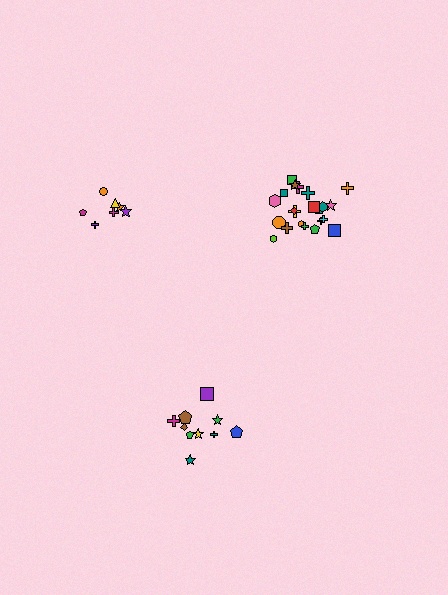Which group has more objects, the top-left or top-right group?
The top-right group.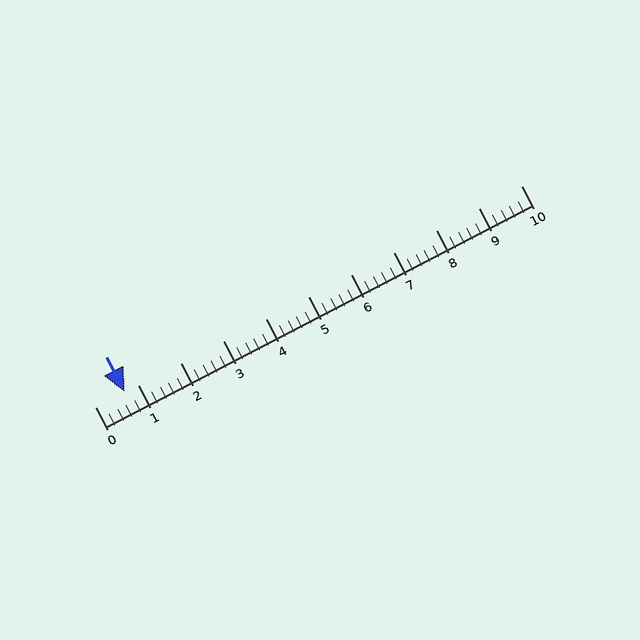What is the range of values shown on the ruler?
The ruler shows values from 0 to 10.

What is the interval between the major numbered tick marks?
The major tick marks are spaced 1 units apart.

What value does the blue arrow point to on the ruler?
The blue arrow points to approximately 0.7.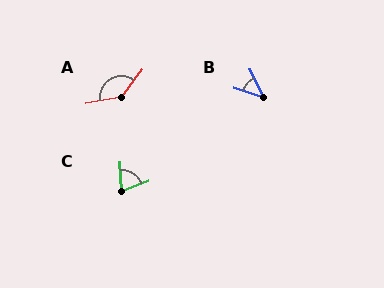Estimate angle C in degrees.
Approximately 72 degrees.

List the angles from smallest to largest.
B (48°), C (72°), A (137°).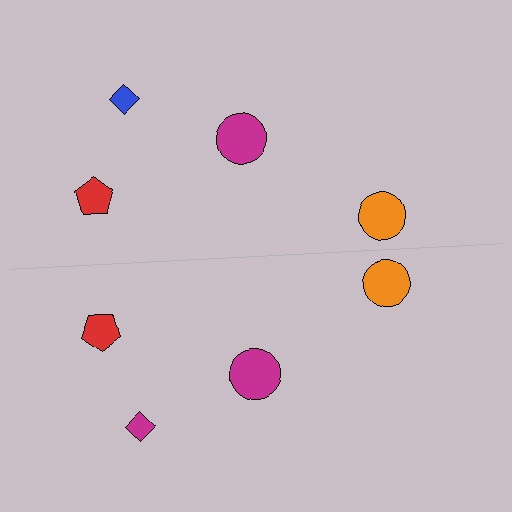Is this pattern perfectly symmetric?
No, the pattern is not perfectly symmetric. The magenta diamond on the bottom side breaks the symmetry — its mirror counterpart is blue.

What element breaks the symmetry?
The magenta diamond on the bottom side breaks the symmetry — its mirror counterpart is blue.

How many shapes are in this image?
There are 8 shapes in this image.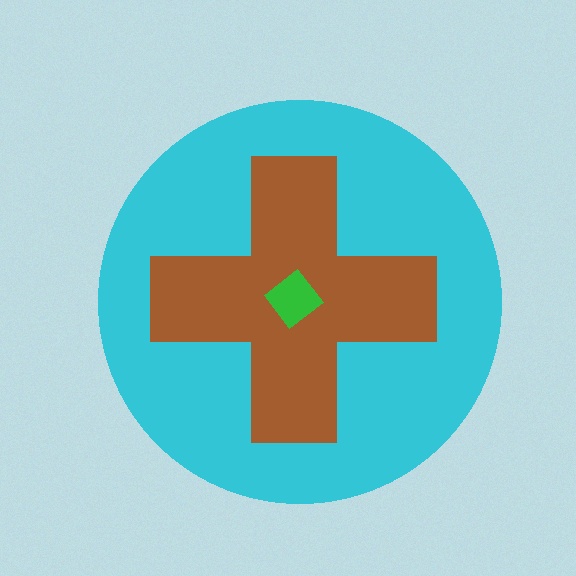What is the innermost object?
The green diamond.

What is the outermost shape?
The cyan circle.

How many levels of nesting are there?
3.